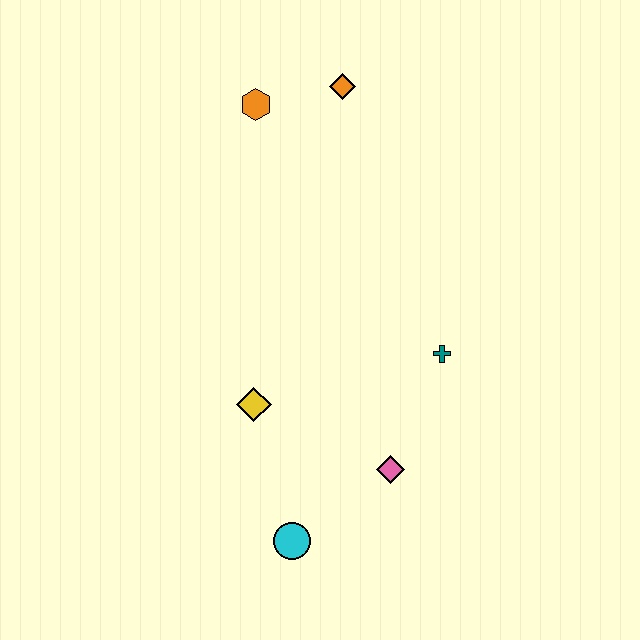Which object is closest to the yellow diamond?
The cyan circle is closest to the yellow diamond.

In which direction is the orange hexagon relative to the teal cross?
The orange hexagon is above the teal cross.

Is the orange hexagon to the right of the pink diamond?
No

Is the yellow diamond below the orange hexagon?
Yes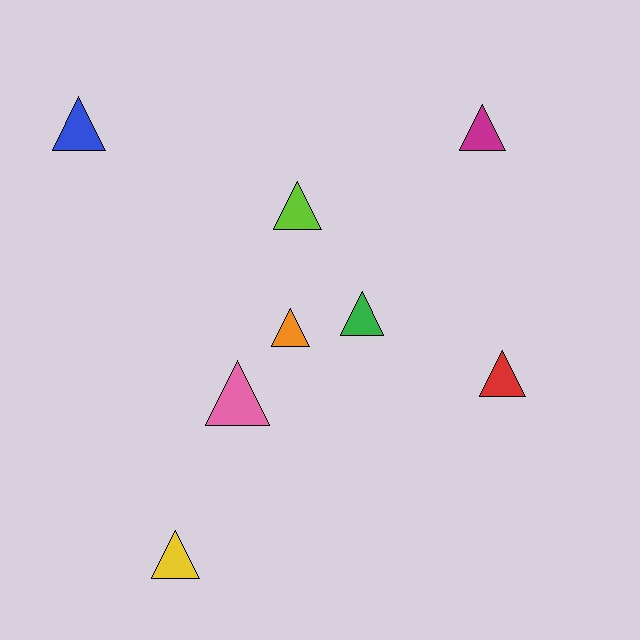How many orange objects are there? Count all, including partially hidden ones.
There is 1 orange object.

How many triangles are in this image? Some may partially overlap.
There are 8 triangles.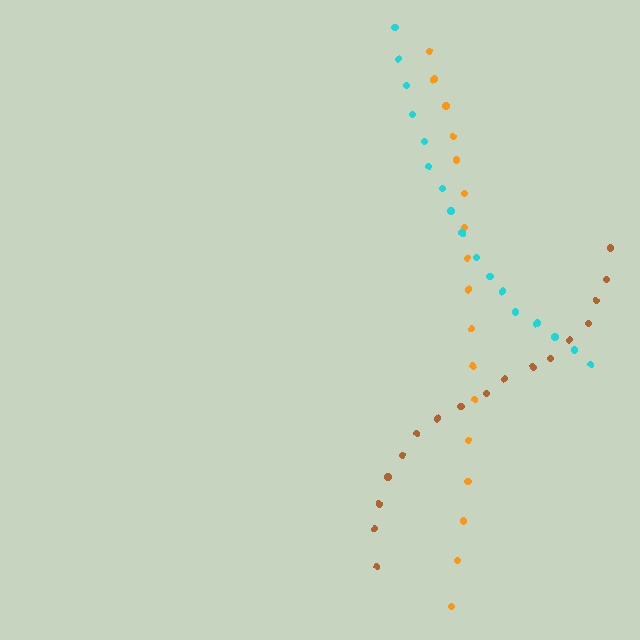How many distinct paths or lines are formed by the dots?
There are 3 distinct paths.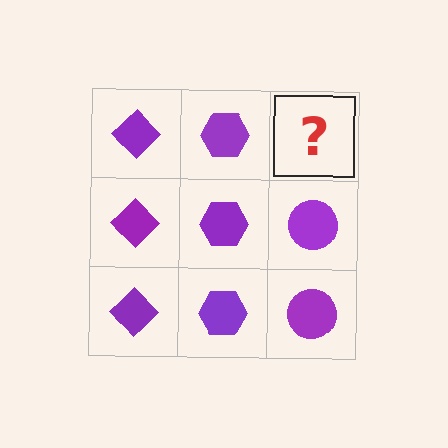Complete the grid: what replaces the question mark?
The question mark should be replaced with a purple circle.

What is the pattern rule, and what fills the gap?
The rule is that each column has a consistent shape. The gap should be filled with a purple circle.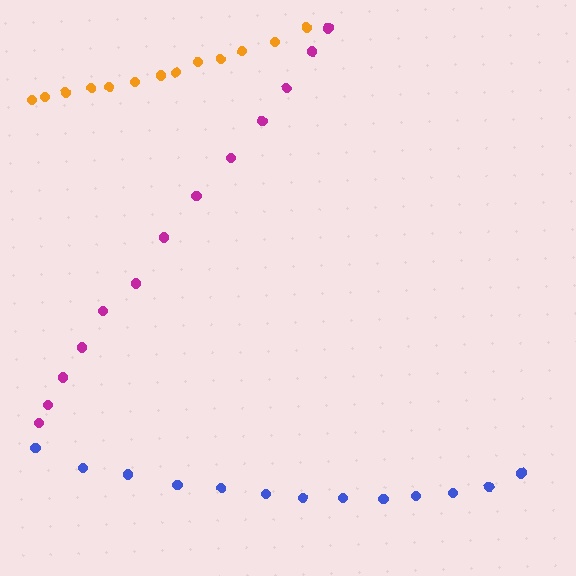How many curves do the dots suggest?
There are 3 distinct paths.